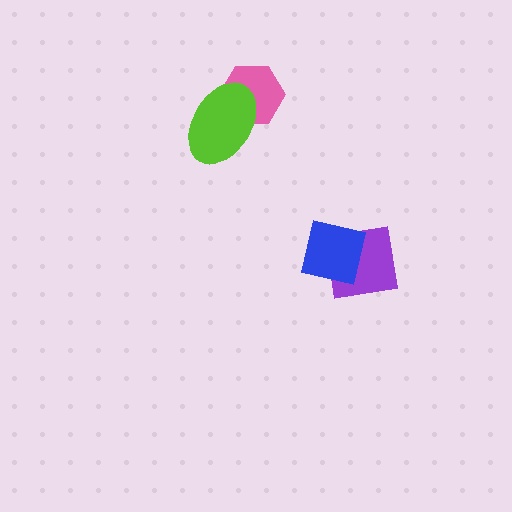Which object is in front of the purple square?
The blue square is in front of the purple square.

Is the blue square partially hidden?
No, no other shape covers it.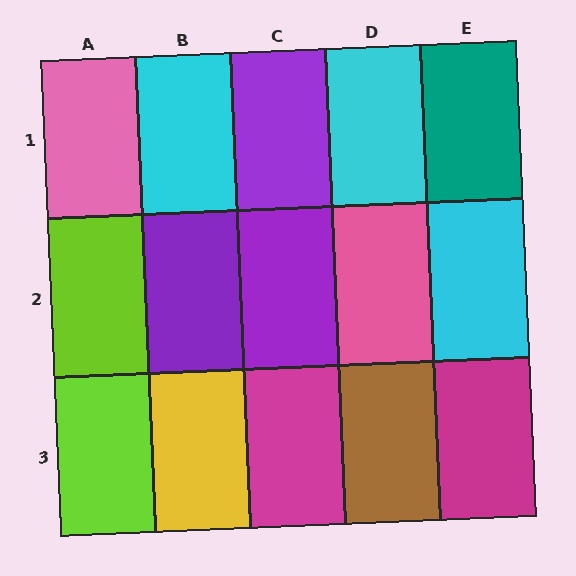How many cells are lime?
2 cells are lime.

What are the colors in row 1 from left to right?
Pink, cyan, purple, cyan, teal.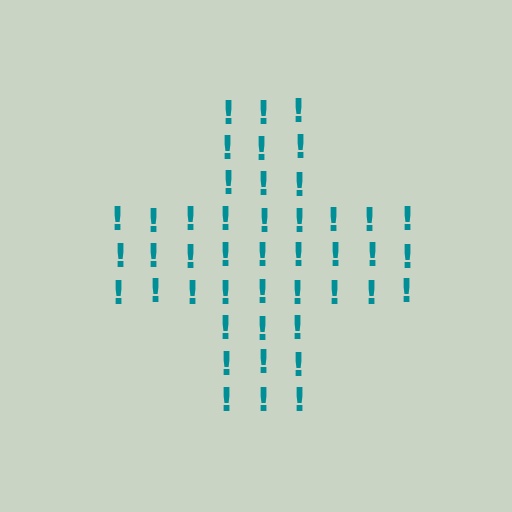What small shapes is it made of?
It is made of small exclamation marks.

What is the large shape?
The large shape is a cross.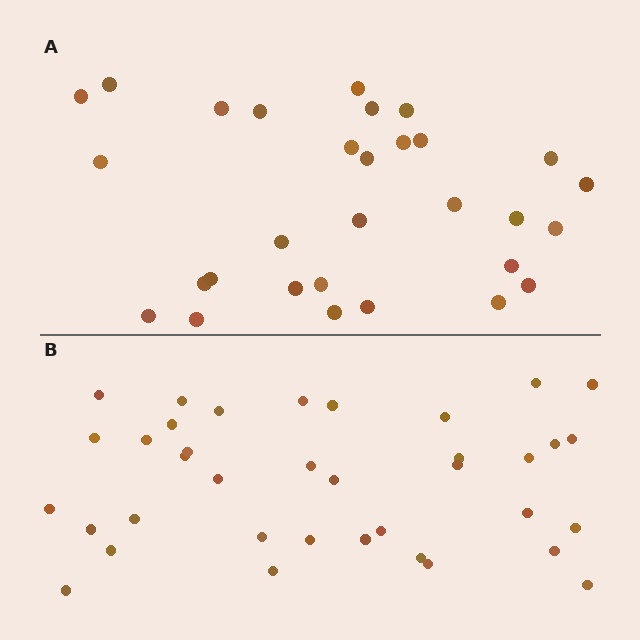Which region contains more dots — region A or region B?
Region B (the bottom region) has more dots.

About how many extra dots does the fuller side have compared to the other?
Region B has roughly 8 or so more dots than region A.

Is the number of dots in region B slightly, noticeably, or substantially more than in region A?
Region B has only slightly more — the two regions are fairly close. The ratio is roughly 1.2 to 1.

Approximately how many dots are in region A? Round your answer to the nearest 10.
About 30 dots.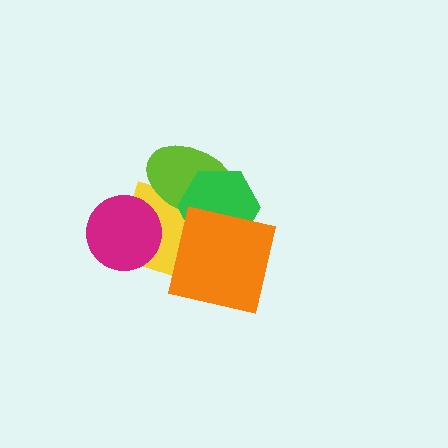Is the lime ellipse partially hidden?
Yes, it is partially covered by another shape.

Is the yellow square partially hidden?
Yes, it is partially covered by another shape.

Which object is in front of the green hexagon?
The orange square is in front of the green hexagon.